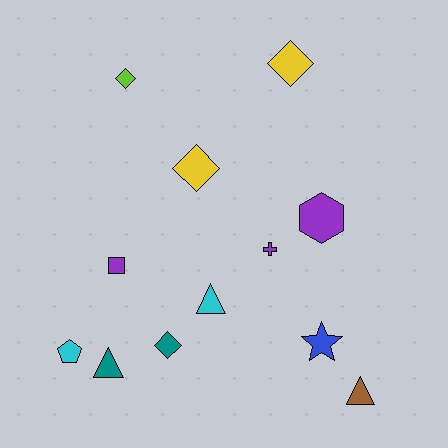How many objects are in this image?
There are 12 objects.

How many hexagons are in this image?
There is 1 hexagon.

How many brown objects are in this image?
There is 1 brown object.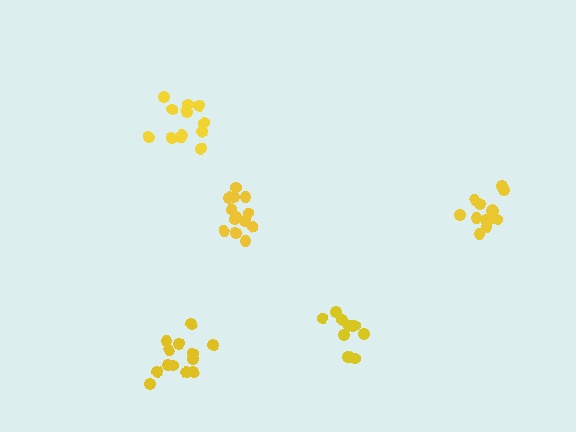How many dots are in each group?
Group 1: 14 dots, Group 2: 13 dots, Group 3: 10 dots, Group 4: 12 dots, Group 5: 13 dots (62 total).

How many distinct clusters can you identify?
There are 5 distinct clusters.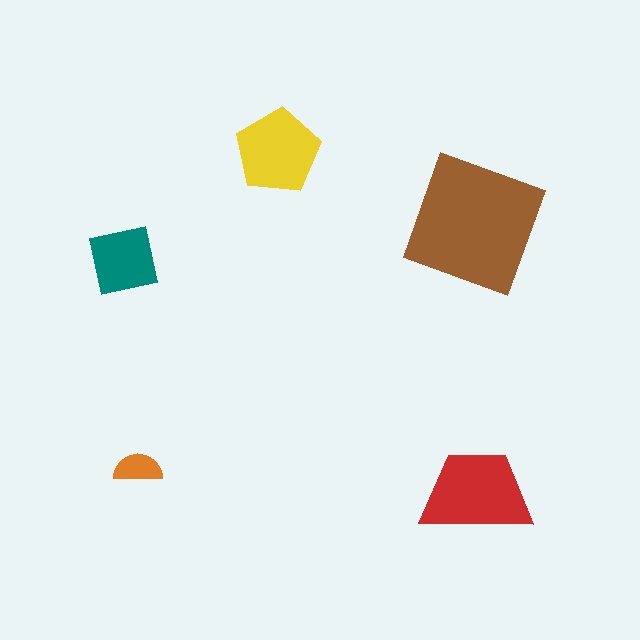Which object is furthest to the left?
The teal square is leftmost.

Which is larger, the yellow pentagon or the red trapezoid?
The red trapezoid.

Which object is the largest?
The brown square.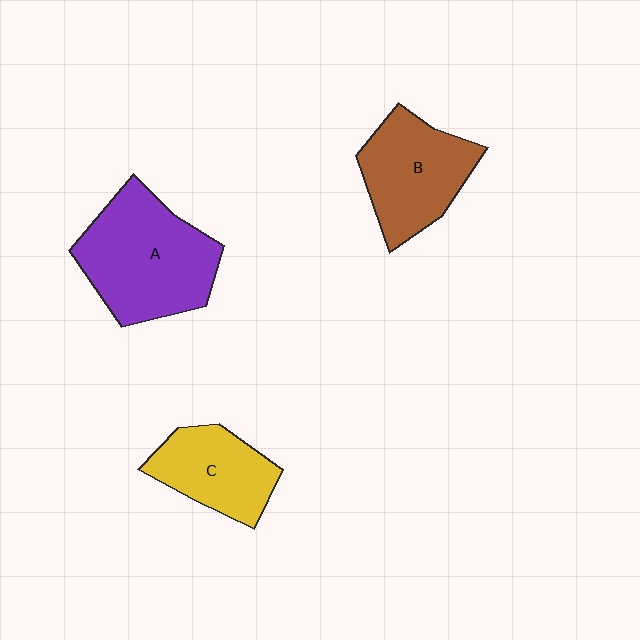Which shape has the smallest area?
Shape C (yellow).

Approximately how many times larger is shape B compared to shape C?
Approximately 1.2 times.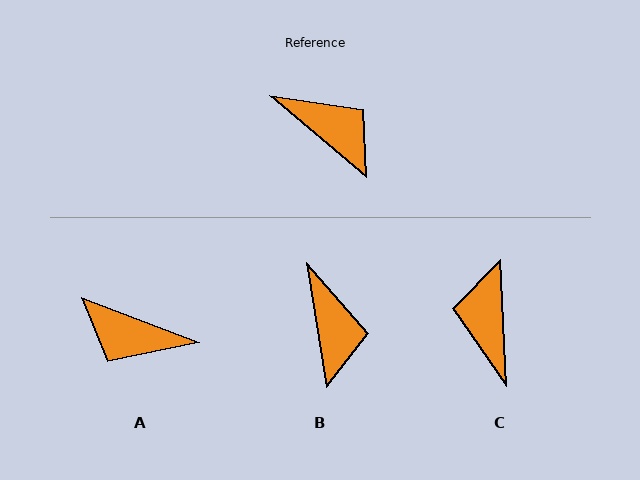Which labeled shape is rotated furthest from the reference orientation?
A, about 160 degrees away.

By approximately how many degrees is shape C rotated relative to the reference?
Approximately 133 degrees counter-clockwise.